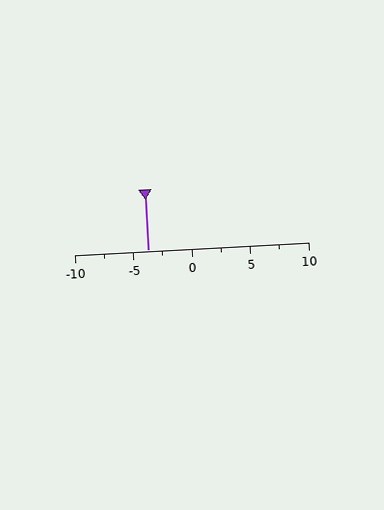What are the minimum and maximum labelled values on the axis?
The axis runs from -10 to 10.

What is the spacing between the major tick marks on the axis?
The major ticks are spaced 5 apart.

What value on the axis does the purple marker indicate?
The marker indicates approximately -3.8.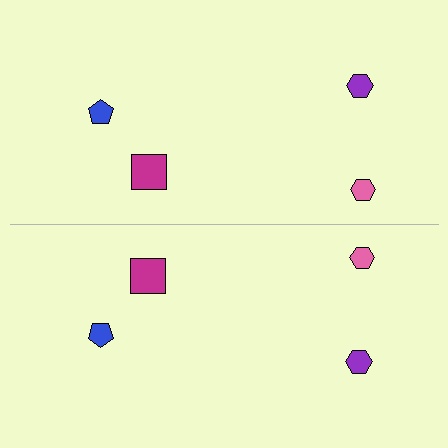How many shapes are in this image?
There are 8 shapes in this image.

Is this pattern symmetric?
Yes, this pattern has bilateral (reflection) symmetry.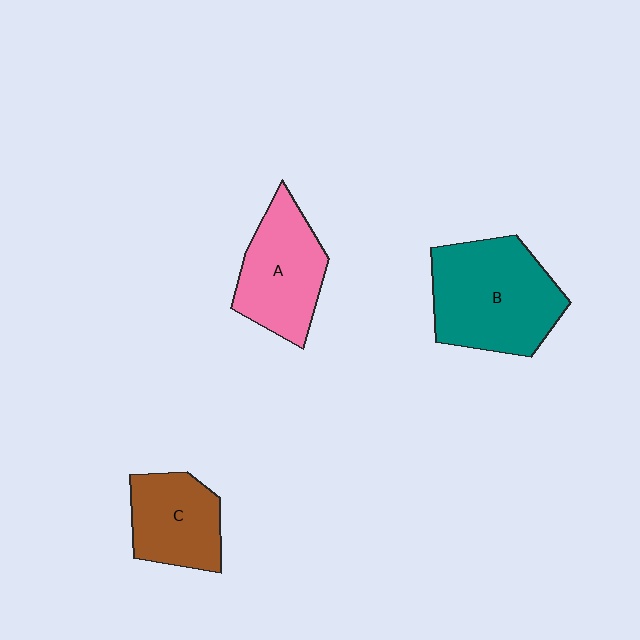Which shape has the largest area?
Shape B (teal).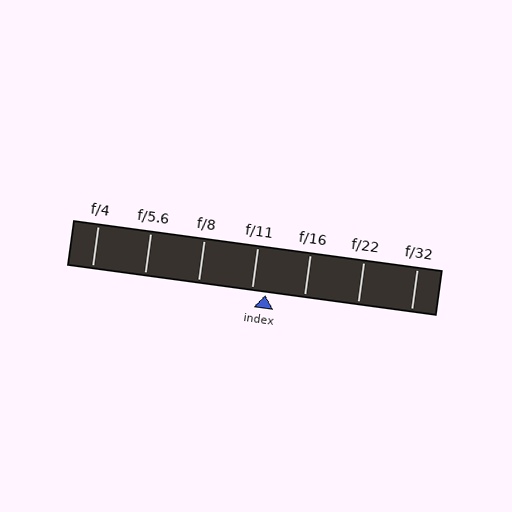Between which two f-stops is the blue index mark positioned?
The index mark is between f/11 and f/16.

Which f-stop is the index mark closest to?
The index mark is closest to f/11.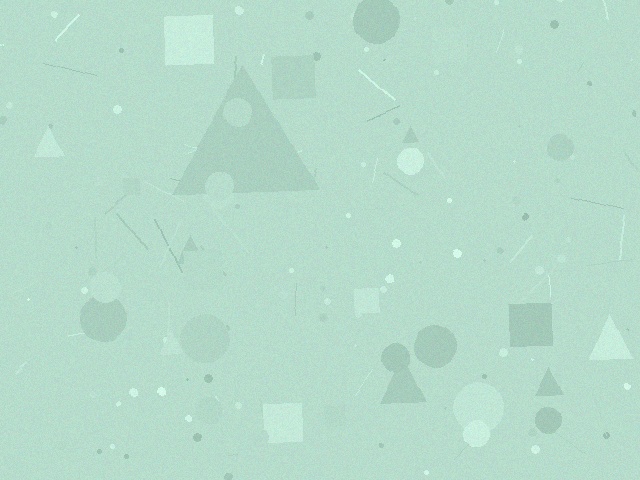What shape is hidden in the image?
A triangle is hidden in the image.